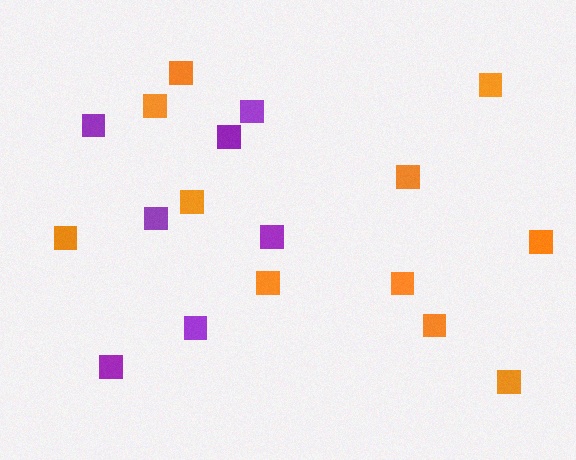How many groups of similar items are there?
There are 2 groups: one group of orange squares (11) and one group of purple squares (7).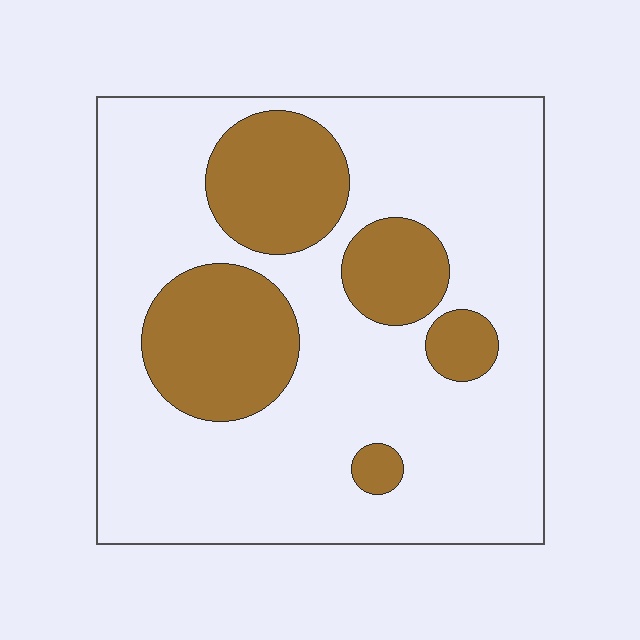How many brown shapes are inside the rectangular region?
5.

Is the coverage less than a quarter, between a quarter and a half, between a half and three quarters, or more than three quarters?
Between a quarter and a half.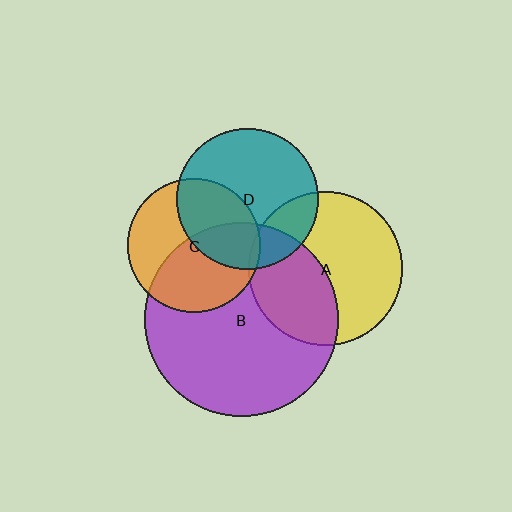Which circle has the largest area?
Circle B (purple).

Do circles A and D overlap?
Yes.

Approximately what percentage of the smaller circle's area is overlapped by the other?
Approximately 20%.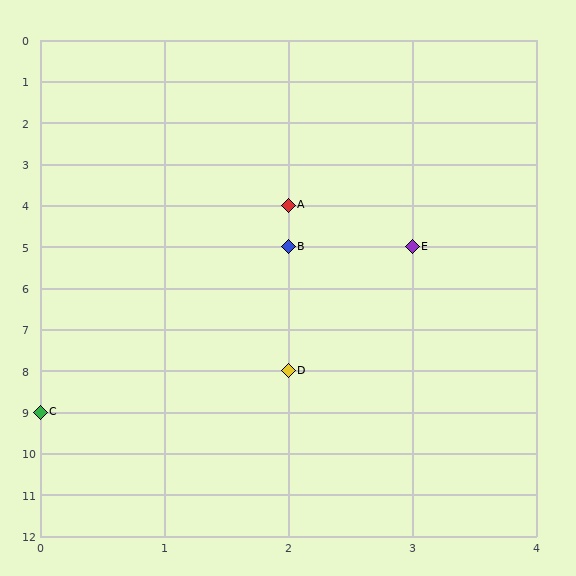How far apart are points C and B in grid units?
Points C and B are 2 columns and 4 rows apart (about 4.5 grid units diagonally).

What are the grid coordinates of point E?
Point E is at grid coordinates (3, 5).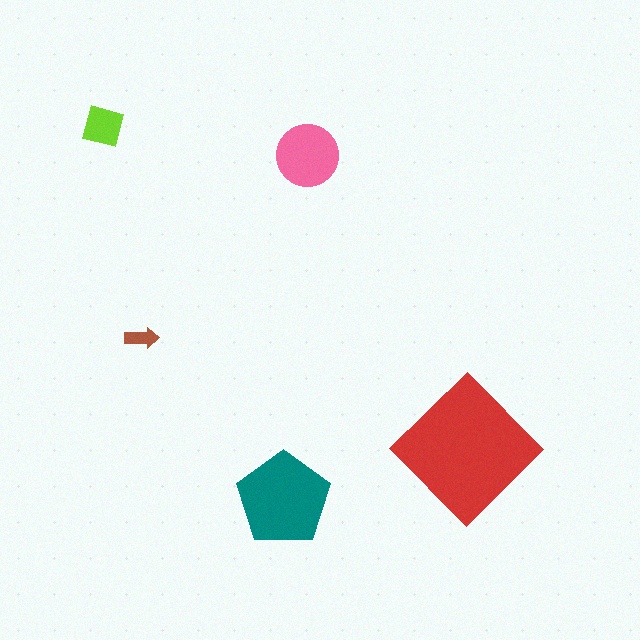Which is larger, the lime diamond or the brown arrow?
The lime diamond.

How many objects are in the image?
There are 5 objects in the image.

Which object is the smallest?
The brown arrow.